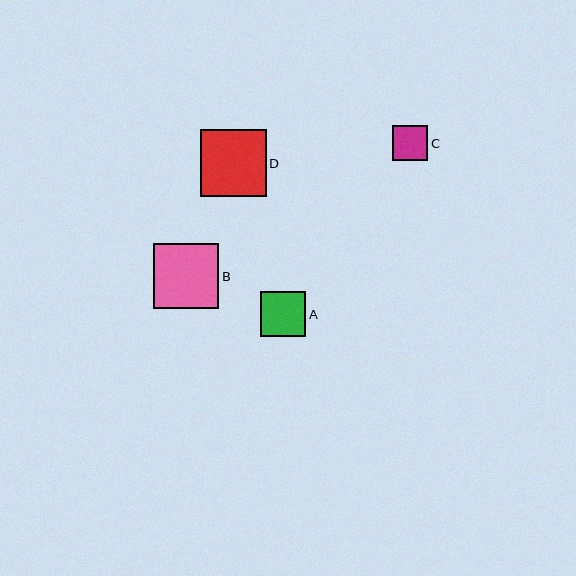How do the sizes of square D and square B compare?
Square D and square B are approximately the same size.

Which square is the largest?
Square D is the largest with a size of approximately 66 pixels.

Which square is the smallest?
Square C is the smallest with a size of approximately 35 pixels.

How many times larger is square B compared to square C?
Square B is approximately 1.9 times the size of square C.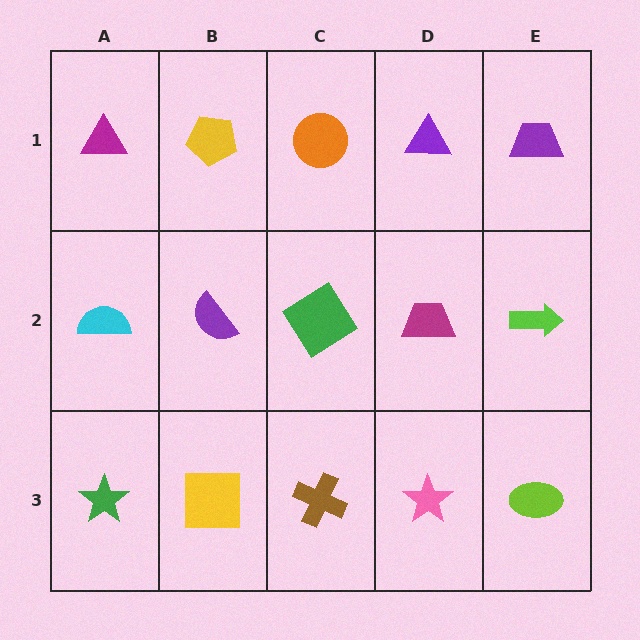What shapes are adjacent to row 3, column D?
A magenta trapezoid (row 2, column D), a brown cross (row 3, column C), a lime ellipse (row 3, column E).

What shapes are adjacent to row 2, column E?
A purple trapezoid (row 1, column E), a lime ellipse (row 3, column E), a magenta trapezoid (row 2, column D).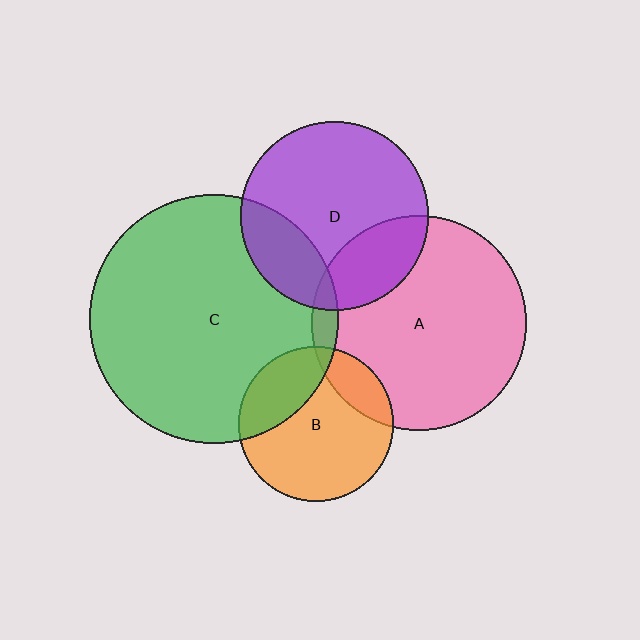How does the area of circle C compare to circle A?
Approximately 1.3 times.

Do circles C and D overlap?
Yes.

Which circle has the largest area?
Circle C (green).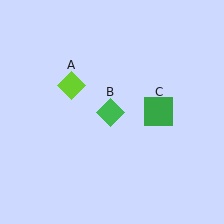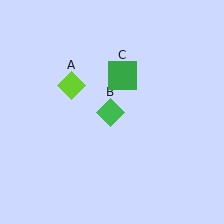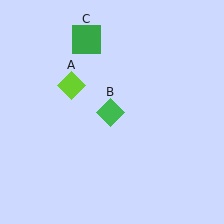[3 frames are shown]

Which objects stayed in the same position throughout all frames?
Lime diamond (object A) and green diamond (object B) remained stationary.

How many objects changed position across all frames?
1 object changed position: green square (object C).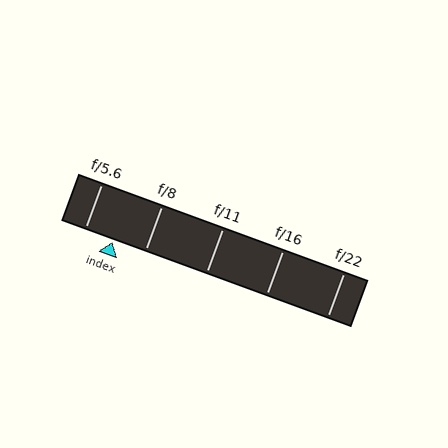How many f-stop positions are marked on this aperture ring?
There are 5 f-stop positions marked.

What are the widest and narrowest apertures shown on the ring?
The widest aperture shown is f/5.6 and the narrowest is f/22.